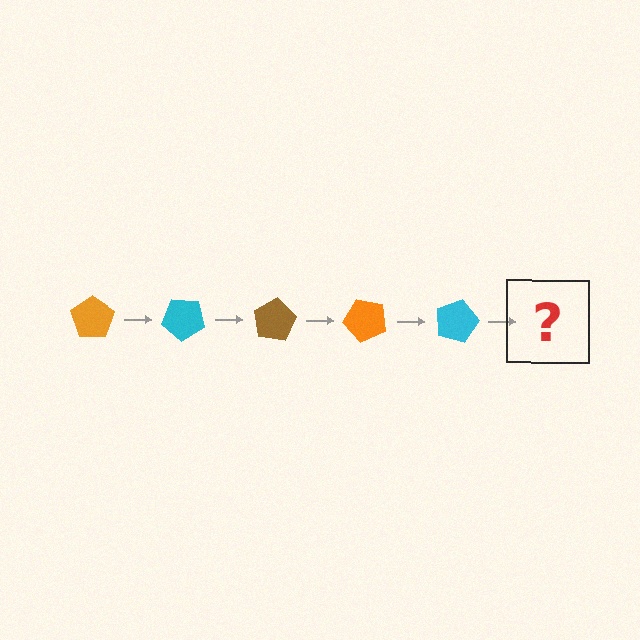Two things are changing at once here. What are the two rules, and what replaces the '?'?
The two rules are that it rotates 40 degrees each step and the color cycles through orange, cyan, and brown. The '?' should be a brown pentagon, rotated 200 degrees from the start.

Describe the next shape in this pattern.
It should be a brown pentagon, rotated 200 degrees from the start.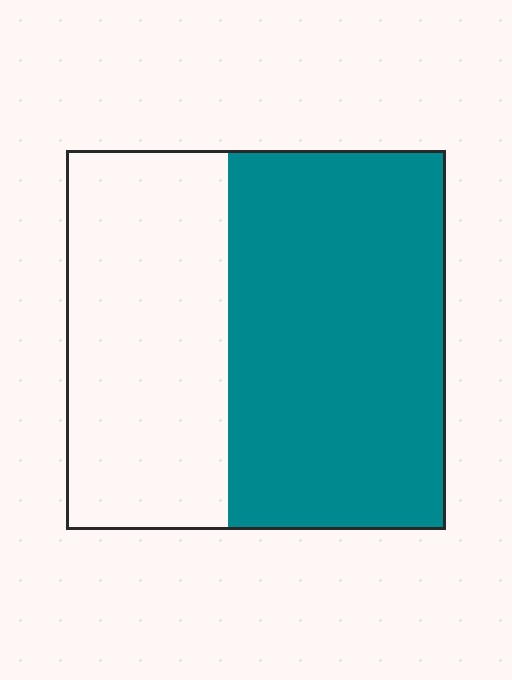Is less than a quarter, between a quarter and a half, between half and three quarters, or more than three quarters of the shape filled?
Between half and three quarters.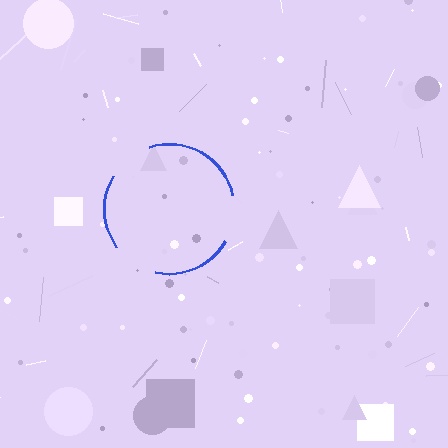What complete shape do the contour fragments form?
The contour fragments form a circle.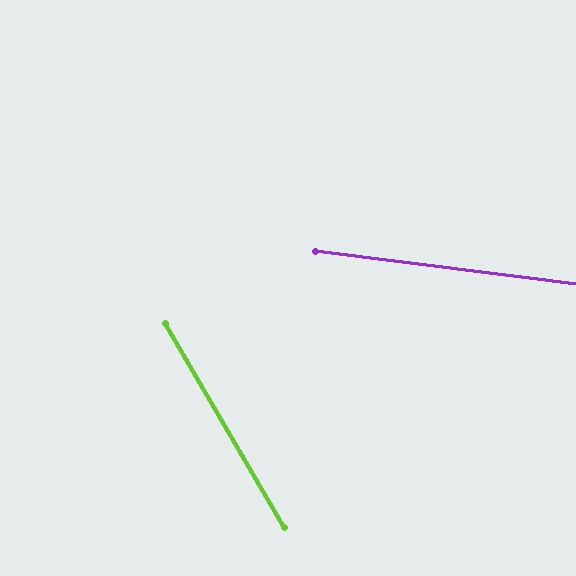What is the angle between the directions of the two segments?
Approximately 53 degrees.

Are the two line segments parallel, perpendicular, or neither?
Neither parallel nor perpendicular — they differ by about 53°.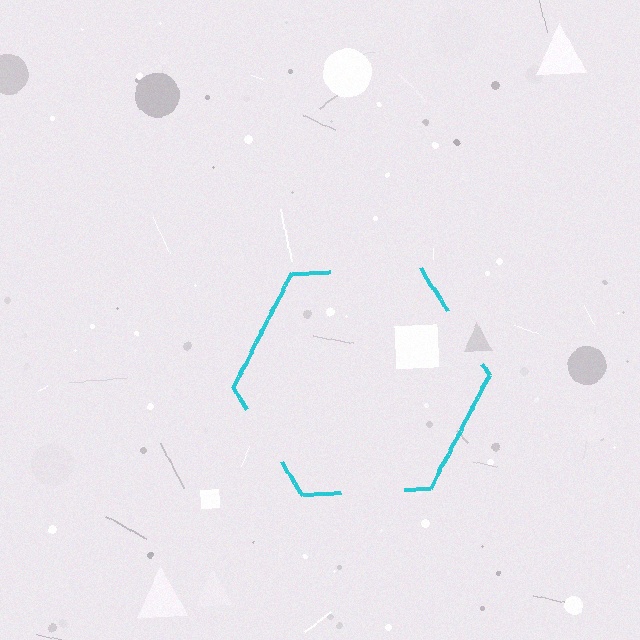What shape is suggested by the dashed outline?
The dashed outline suggests a hexagon.